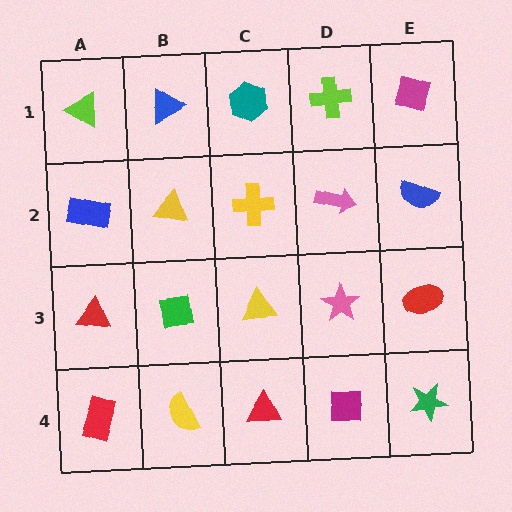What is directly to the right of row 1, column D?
A magenta diamond.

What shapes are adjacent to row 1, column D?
A pink arrow (row 2, column D), a teal hexagon (row 1, column C), a magenta diamond (row 1, column E).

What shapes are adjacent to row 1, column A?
A blue rectangle (row 2, column A), a blue triangle (row 1, column B).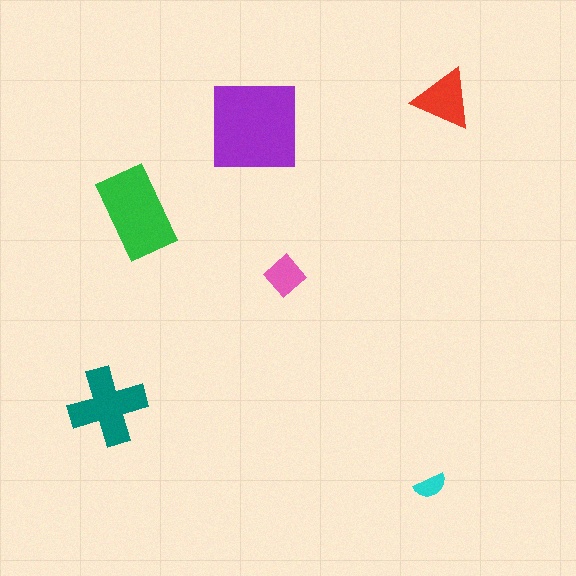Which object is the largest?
The purple square.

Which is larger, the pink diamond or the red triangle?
The red triangle.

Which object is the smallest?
The cyan semicircle.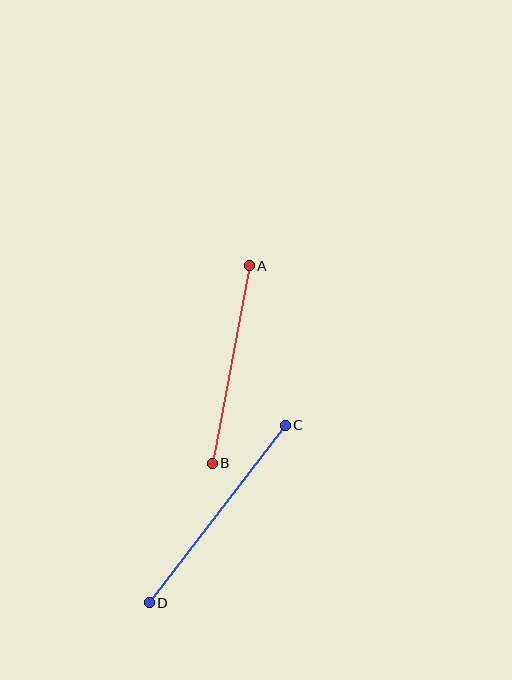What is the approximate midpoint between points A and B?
The midpoint is at approximately (231, 364) pixels.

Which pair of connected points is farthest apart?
Points C and D are farthest apart.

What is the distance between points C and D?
The distance is approximately 224 pixels.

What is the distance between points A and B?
The distance is approximately 201 pixels.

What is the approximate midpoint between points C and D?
The midpoint is at approximately (217, 514) pixels.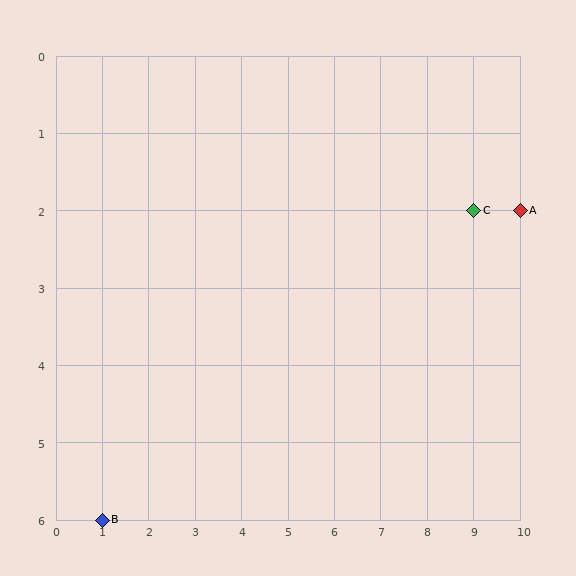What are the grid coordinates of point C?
Point C is at grid coordinates (9, 2).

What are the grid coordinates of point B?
Point B is at grid coordinates (1, 6).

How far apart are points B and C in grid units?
Points B and C are 8 columns and 4 rows apart (about 8.9 grid units diagonally).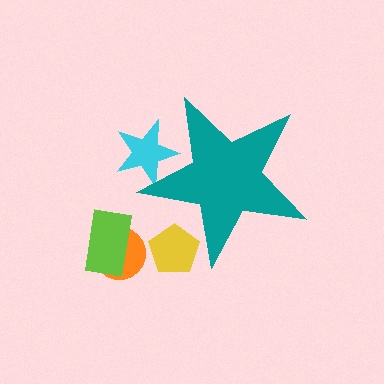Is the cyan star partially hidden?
Yes, the cyan star is partially hidden behind the teal star.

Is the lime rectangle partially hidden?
No, the lime rectangle is fully visible.